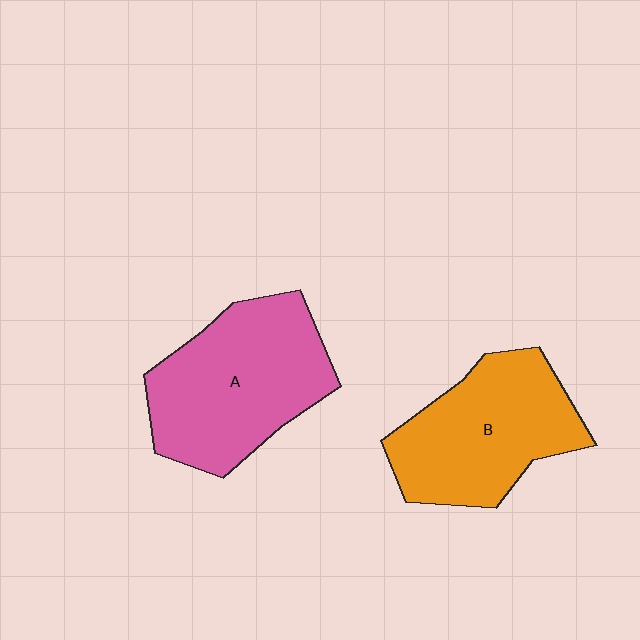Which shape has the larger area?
Shape A (pink).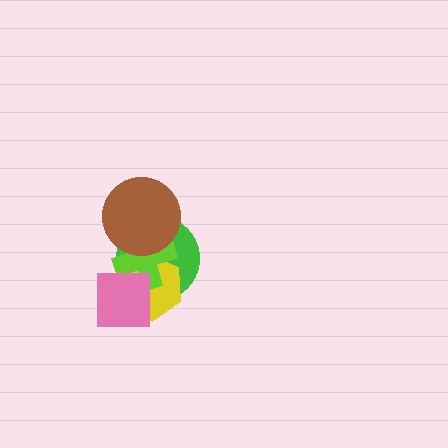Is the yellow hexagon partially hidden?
Yes, it is partially covered by another shape.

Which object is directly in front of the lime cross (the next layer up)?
The pink square is directly in front of the lime cross.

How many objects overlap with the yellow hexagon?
3 objects overlap with the yellow hexagon.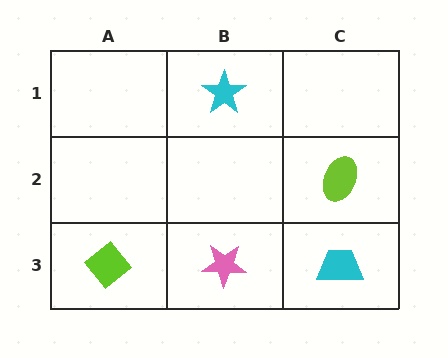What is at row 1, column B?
A cyan star.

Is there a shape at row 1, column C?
No, that cell is empty.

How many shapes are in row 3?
3 shapes.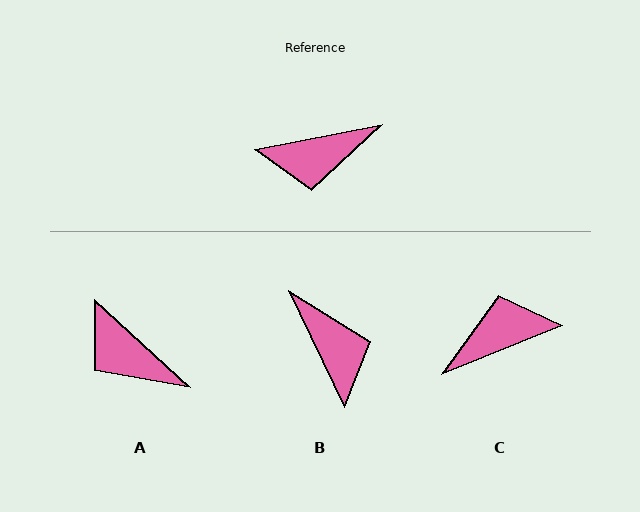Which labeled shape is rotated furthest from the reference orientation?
C, about 169 degrees away.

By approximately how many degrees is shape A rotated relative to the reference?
Approximately 53 degrees clockwise.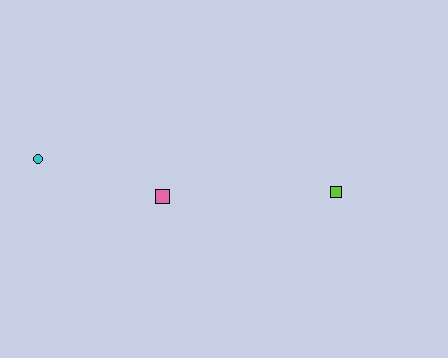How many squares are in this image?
There are 2 squares.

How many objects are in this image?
There are 3 objects.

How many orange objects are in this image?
There are no orange objects.